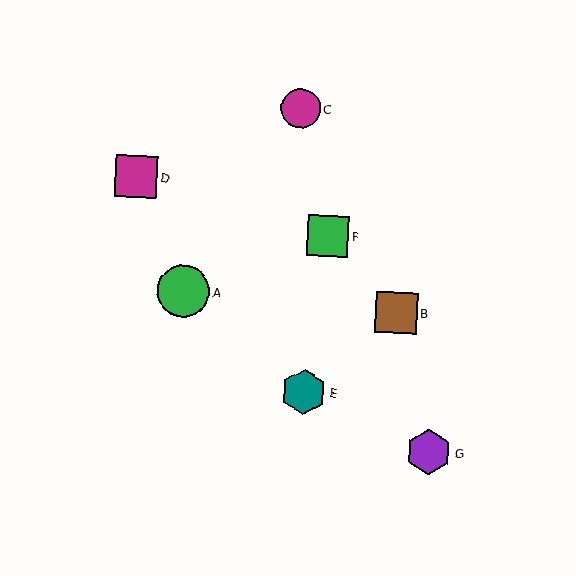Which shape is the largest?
The green circle (labeled A) is the largest.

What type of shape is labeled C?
Shape C is a magenta circle.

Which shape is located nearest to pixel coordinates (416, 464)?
The purple hexagon (labeled G) at (429, 452) is nearest to that location.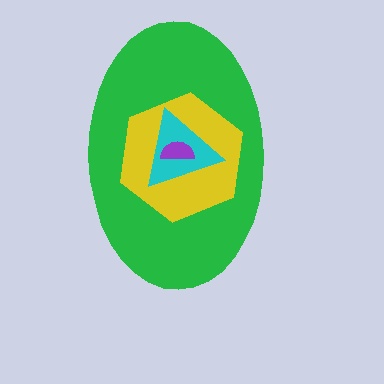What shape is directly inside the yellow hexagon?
The cyan triangle.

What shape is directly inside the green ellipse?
The yellow hexagon.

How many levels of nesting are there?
4.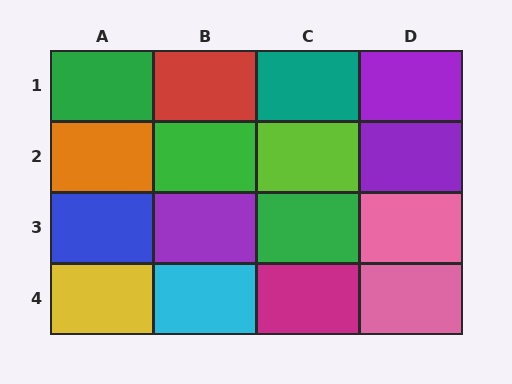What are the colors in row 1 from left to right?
Green, red, teal, purple.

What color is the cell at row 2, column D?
Purple.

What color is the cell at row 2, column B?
Green.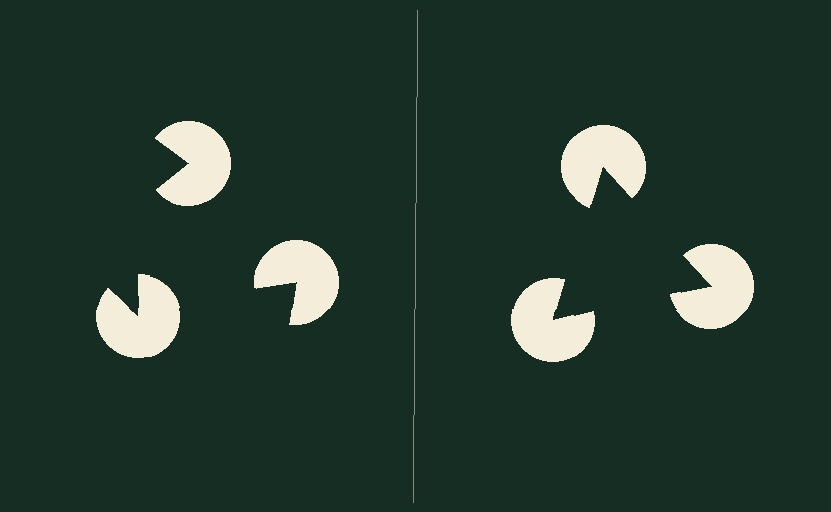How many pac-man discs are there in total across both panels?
6 — 3 on each side.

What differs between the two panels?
The pac-man discs are positioned identically on both sides; only the wedge orientations differ. On the right they align to a triangle; on the left they are misaligned.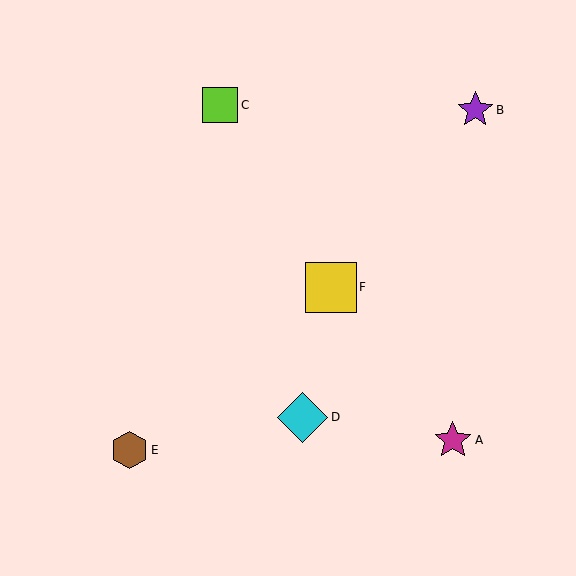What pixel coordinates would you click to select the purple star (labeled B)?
Click at (475, 110) to select the purple star B.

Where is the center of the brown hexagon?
The center of the brown hexagon is at (129, 450).